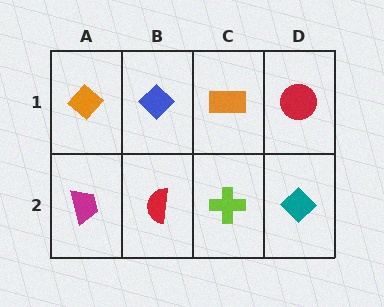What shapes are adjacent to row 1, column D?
A teal diamond (row 2, column D), an orange rectangle (row 1, column C).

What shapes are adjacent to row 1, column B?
A red semicircle (row 2, column B), an orange diamond (row 1, column A), an orange rectangle (row 1, column C).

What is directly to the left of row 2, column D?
A lime cross.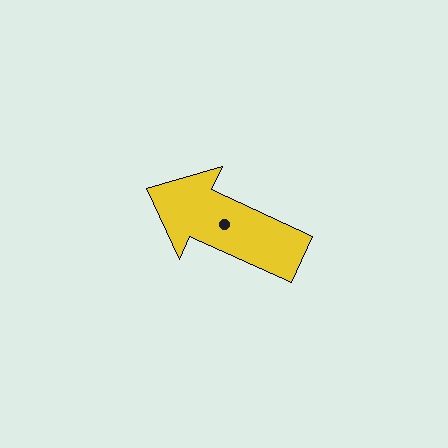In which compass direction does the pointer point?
Northwest.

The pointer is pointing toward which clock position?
Roughly 10 o'clock.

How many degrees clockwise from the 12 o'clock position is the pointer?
Approximately 295 degrees.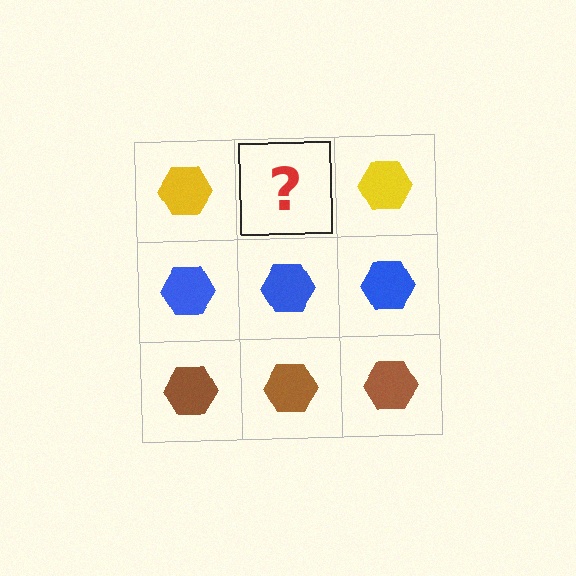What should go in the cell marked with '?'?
The missing cell should contain a yellow hexagon.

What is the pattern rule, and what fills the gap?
The rule is that each row has a consistent color. The gap should be filled with a yellow hexagon.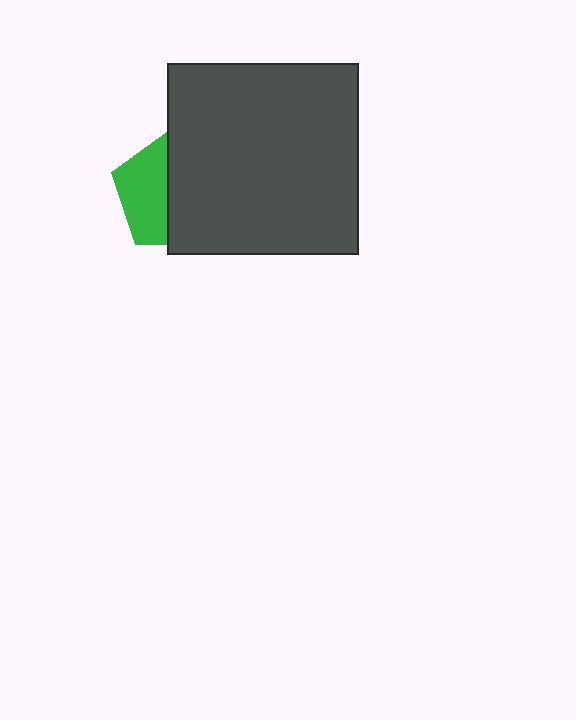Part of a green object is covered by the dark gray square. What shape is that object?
It is a pentagon.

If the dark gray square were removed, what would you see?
You would see the complete green pentagon.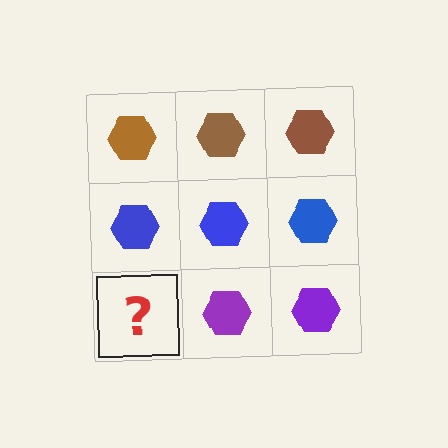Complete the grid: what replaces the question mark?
The question mark should be replaced with a purple hexagon.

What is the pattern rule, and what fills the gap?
The rule is that each row has a consistent color. The gap should be filled with a purple hexagon.